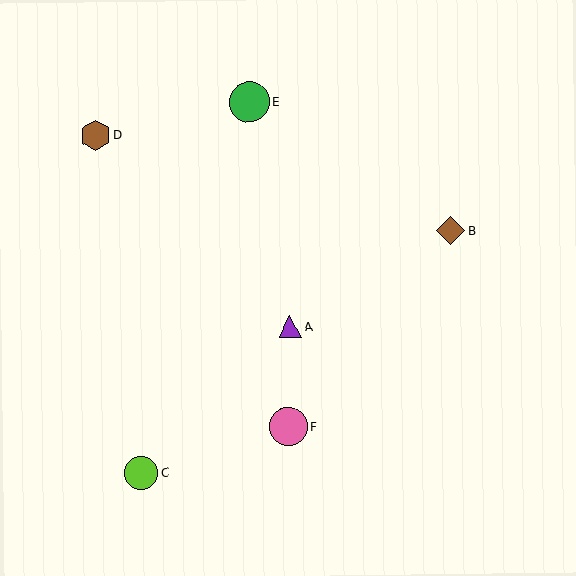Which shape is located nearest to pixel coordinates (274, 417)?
The pink circle (labeled F) at (288, 427) is nearest to that location.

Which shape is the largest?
The green circle (labeled E) is the largest.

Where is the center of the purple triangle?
The center of the purple triangle is at (290, 327).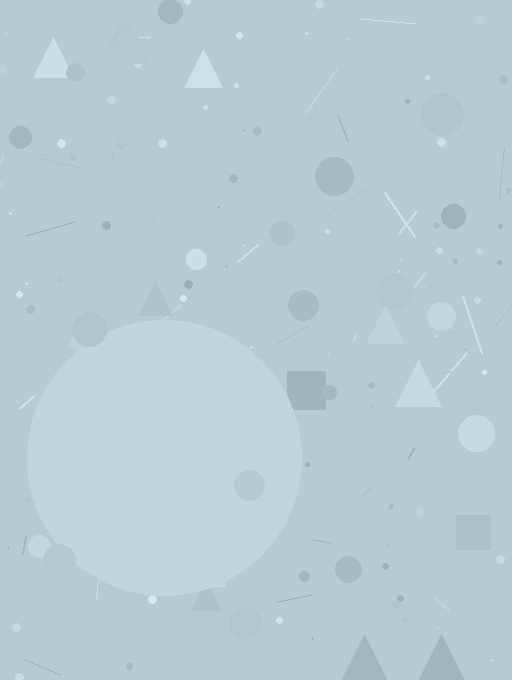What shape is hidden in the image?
A circle is hidden in the image.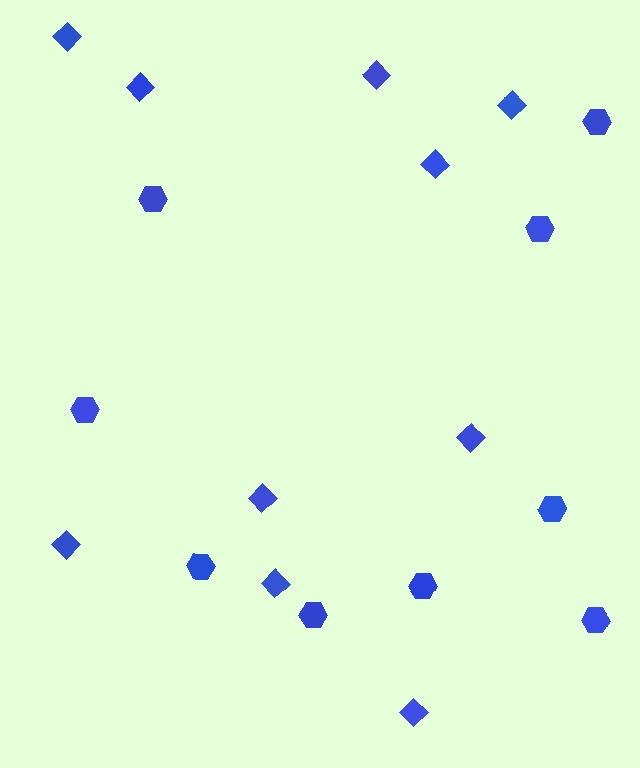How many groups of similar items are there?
There are 2 groups: one group of diamonds (10) and one group of hexagons (9).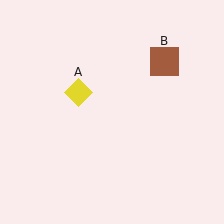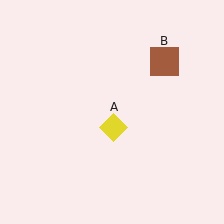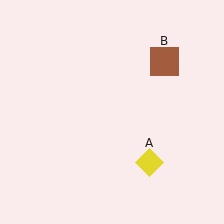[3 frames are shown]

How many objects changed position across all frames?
1 object changed position: yellow diamond (object A).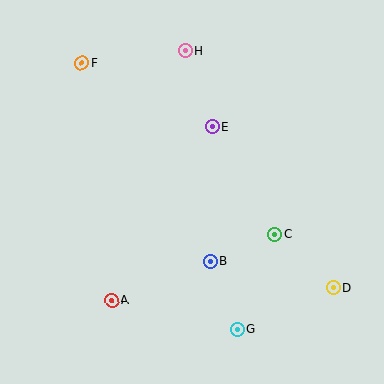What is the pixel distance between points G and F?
The distance between G and F is 308 pixels.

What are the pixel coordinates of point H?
Point H is at (186, 51).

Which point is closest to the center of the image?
Point E at (212, 127) is closest to the center.